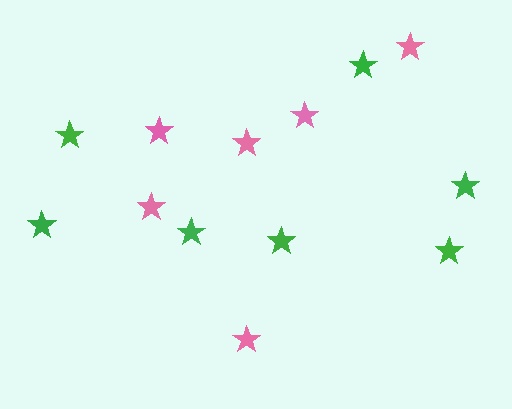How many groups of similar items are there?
There are 2 groups: one group of green stars (7) and one group of pink stars (6).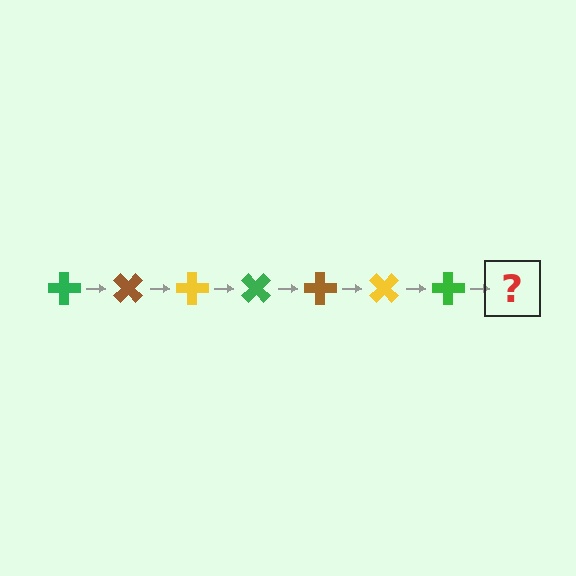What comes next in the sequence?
The next element should be a brown cross, rotated 315 degrees from the start.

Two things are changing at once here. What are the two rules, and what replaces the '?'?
The two rules are that it rotates 45 degrees each step and the color cycles through green, brown, and yellow. The '?' should be a brown cross, rotated 315 degrees from the start.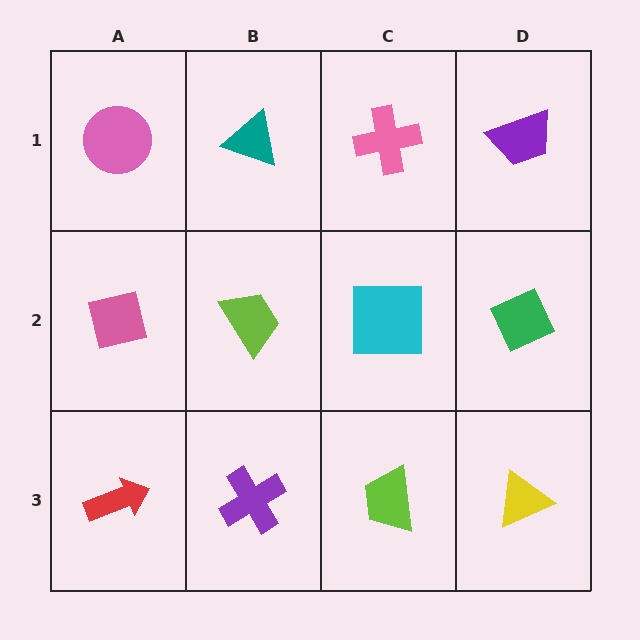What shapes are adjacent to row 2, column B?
A teal triangle (row 1, column B), a purple cross (row 3, column B), a pink square (row 2, column A), a cyan square (row 2, column C).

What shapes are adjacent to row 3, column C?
A cyan square (row 2, column C), a purple cross (row 3, column B), a yellow triangle (row 3, column D).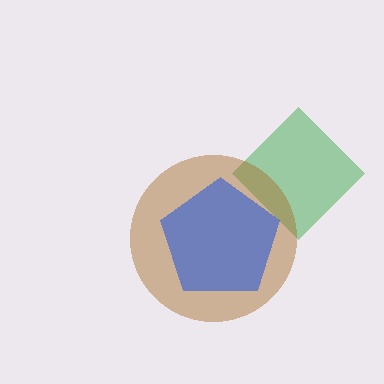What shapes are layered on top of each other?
The layered shapes are: a green diamond, a brown circle, a blue pentagon.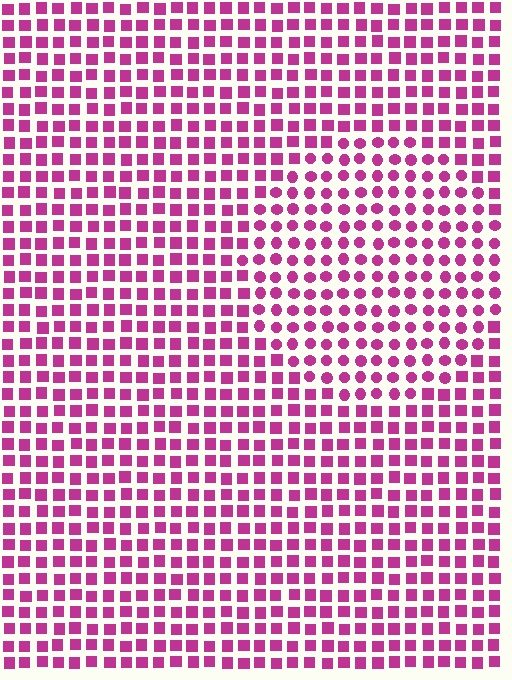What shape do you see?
I see a circle.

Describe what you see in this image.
The image is filled with small magenta elements arranged in a uniform grid. A circle-shaped region contains circles, while the surrounding area contains squares. The boundary is defined purely by the change in element shape.